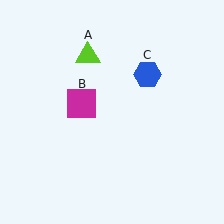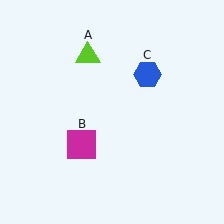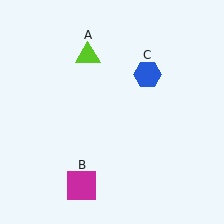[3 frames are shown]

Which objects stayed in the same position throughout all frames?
Lime triangle (object A) and blue hexagon (object C) remained stationary.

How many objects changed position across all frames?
1 object changed position: magenta square (object B).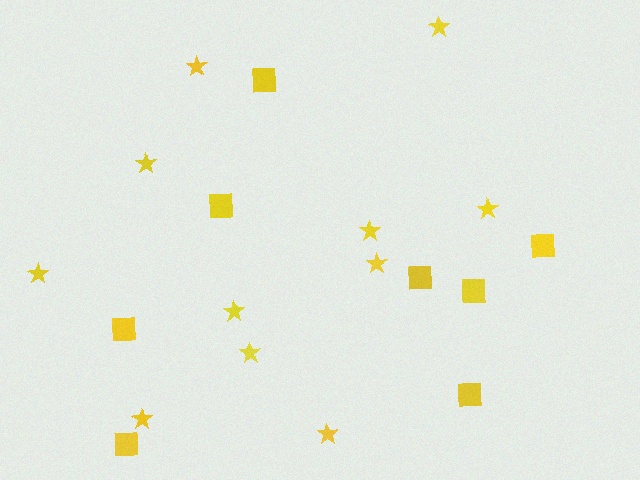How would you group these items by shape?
There are 2 groups: one group of squares (8) and one group of stars (11).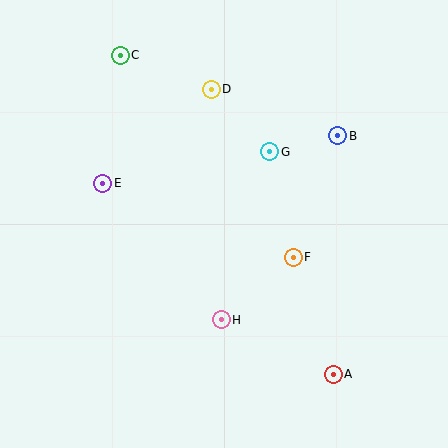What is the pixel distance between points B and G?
The distance between B and G is 70 pixels.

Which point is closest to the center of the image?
Point F at (293, 257) is closest to the center.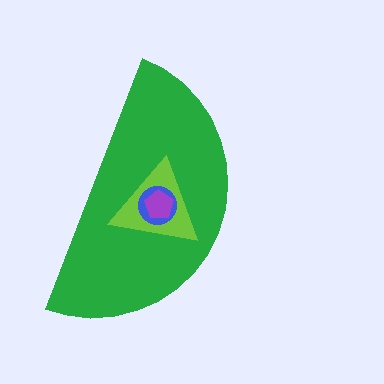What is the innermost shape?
The purple pentagon.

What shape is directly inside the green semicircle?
The lime triangle.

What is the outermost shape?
The green semicircle.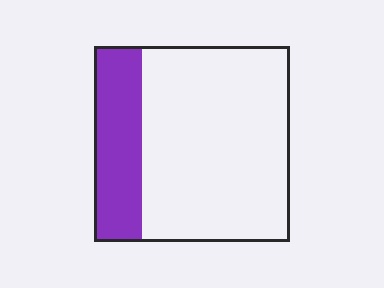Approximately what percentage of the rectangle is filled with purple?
Approximately 25%.